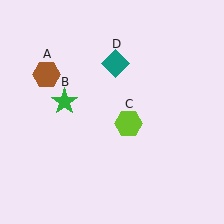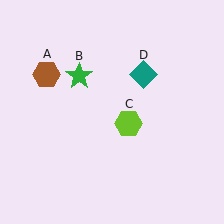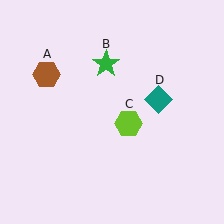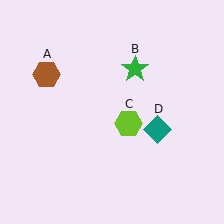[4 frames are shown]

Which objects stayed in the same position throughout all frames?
Brown hexagon (object A) and lime hexagon (object C) remained stationary.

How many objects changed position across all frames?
2 objects changed position: green star (object B), teal diamond (object D).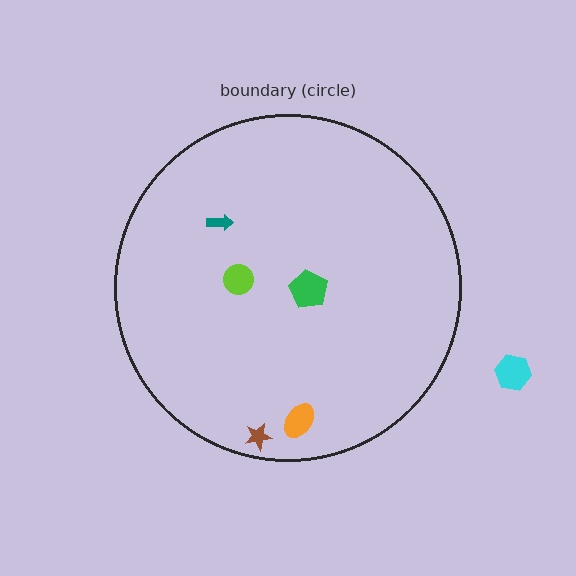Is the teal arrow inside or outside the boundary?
Inside.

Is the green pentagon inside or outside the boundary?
Inside.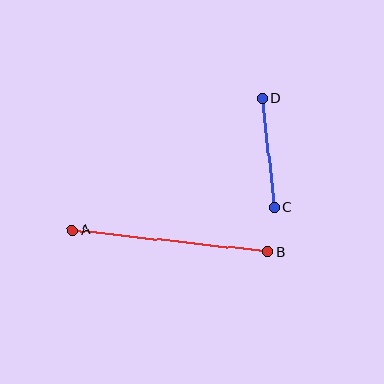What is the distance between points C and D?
The distance is approximately 110 pixels.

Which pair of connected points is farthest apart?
Points A and B are farthest apart.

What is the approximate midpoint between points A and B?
The midpoint is at approximately (170, 241) pixels.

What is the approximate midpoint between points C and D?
The midpoint is at approximately (268, 153) pixels.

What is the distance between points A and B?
The distance is approximately 197 pixels.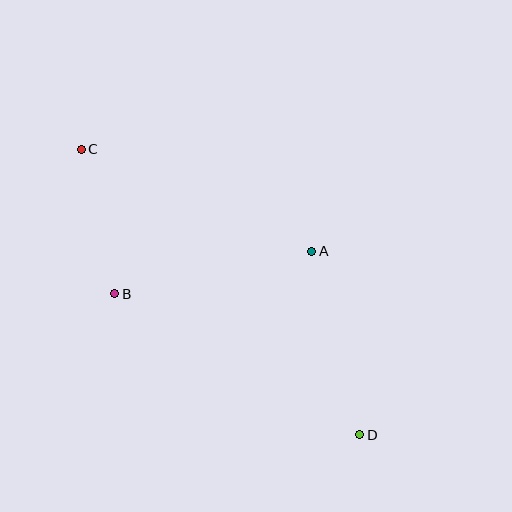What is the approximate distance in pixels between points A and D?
The distance between A and D is approximately 189 pixels.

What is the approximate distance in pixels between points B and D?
The distance between B and D is approximately 283 pixels.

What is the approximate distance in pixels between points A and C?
The distance between A and C is approximately 252 pixels.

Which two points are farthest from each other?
Points C and D are farthest from each other.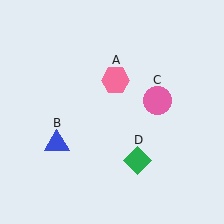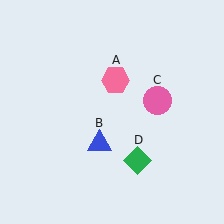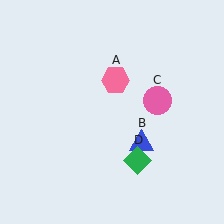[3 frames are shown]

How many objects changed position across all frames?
1 object changed position: blue triangle (object B).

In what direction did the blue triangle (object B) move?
The blue triangle (object B) moved right.